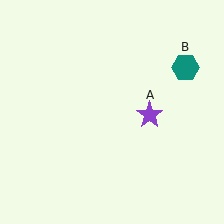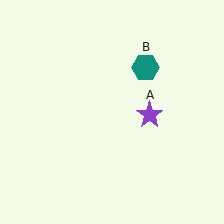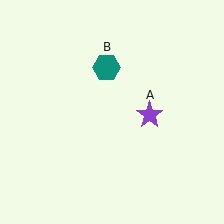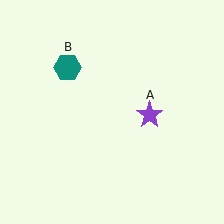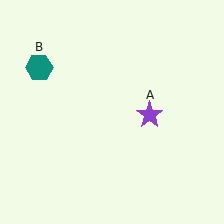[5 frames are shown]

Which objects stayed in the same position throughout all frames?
Purple star (object A) remained stationary.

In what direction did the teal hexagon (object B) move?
The teal hexagon (object B) moved left.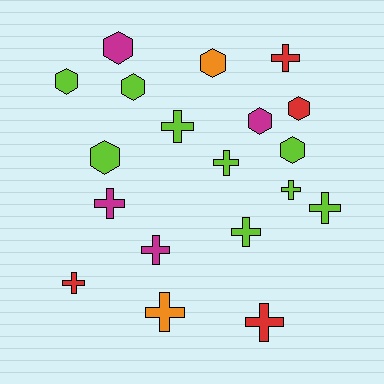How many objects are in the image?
There are 19 objects.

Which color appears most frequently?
Lime, with 9 objects.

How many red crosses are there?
There are 3 red crosses.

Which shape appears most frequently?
Cross, with 11 objects.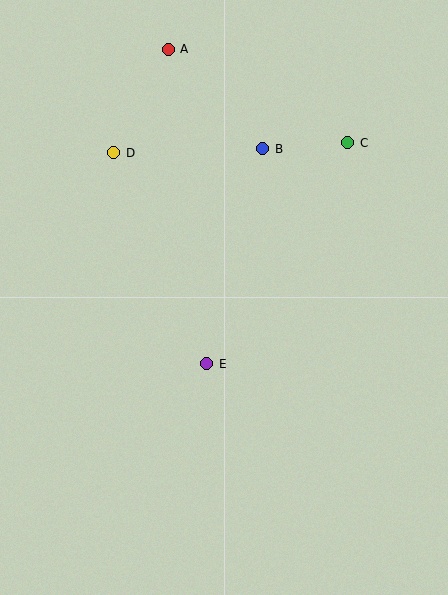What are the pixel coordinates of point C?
Point C is at (348, 143).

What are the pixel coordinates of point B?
Point B is at (263, 149).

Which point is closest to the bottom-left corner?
Point E is closest to the bottom-left corner.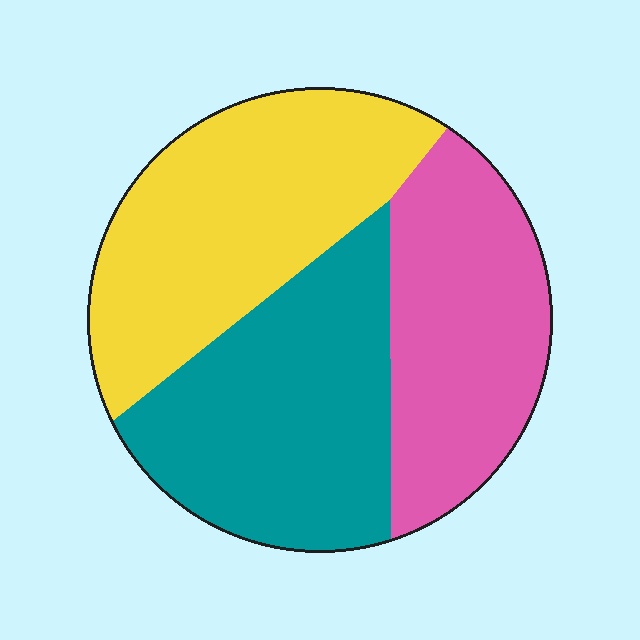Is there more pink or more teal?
Teal.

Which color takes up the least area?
Pink, at roughly 30%.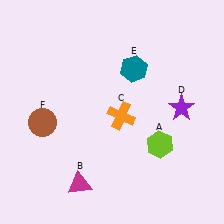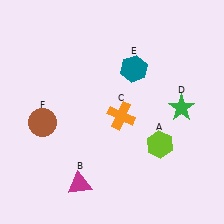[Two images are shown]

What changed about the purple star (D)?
In Image 1, D is purple. In Image 2, it changed to green.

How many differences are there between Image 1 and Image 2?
There is 1 difference between the two images.